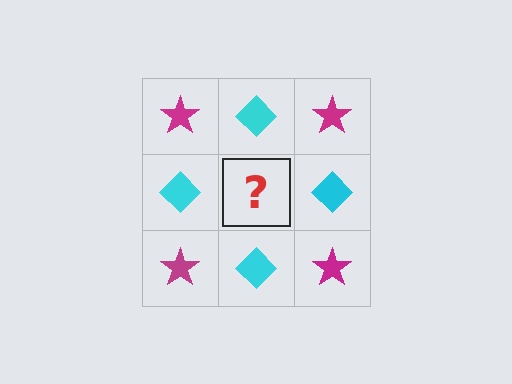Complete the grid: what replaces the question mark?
The question mark should be replaced with a magenta star.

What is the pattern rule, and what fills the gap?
The rule is that it alternates magenta star and cyan diamond in a checkerboard pattern. The gap should be filled with a magenta star.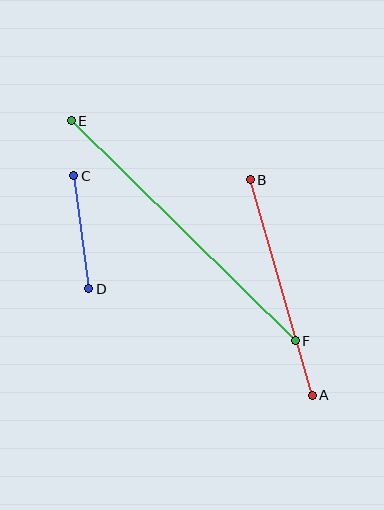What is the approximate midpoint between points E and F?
The midpoint is at approximately (183, 231) pixels.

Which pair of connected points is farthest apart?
Points E and F are farthest apart.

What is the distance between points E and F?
The distance is approximately 314 pixels.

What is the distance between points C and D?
The distance is approximately 114 pixels.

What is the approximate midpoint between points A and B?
The midpoint is at approximately (281, 288) pixels.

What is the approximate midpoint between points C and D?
The midpoint is at approximately (81, 232) pixels.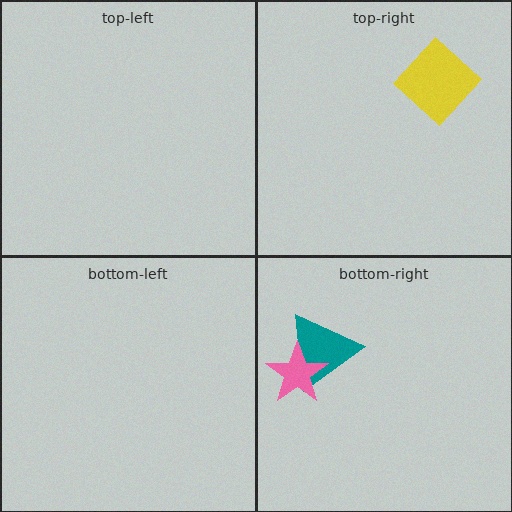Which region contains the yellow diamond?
The top-right region.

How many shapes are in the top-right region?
1.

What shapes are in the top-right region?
The yellow diamond.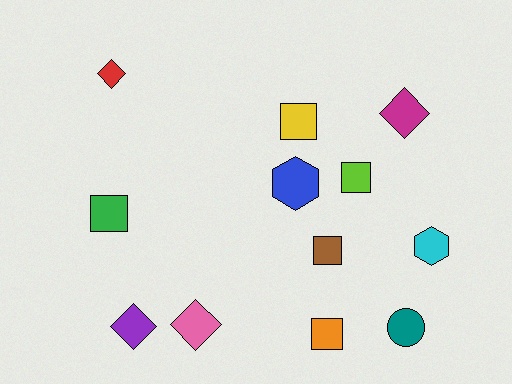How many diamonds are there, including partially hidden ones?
There are 4 diamonds.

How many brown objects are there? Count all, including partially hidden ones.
There is 1 brown object.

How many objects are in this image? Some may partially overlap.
There are 12 objects.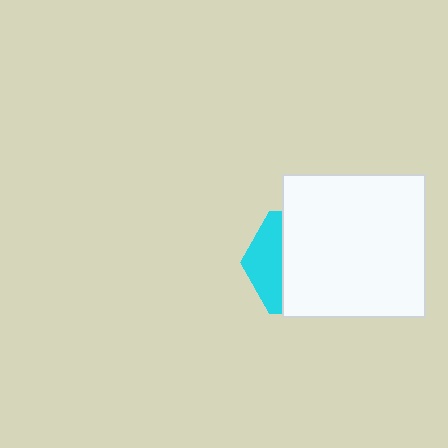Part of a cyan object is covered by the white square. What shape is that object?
It is a hexagon.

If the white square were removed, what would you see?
You would see the complete cyan hexagon.